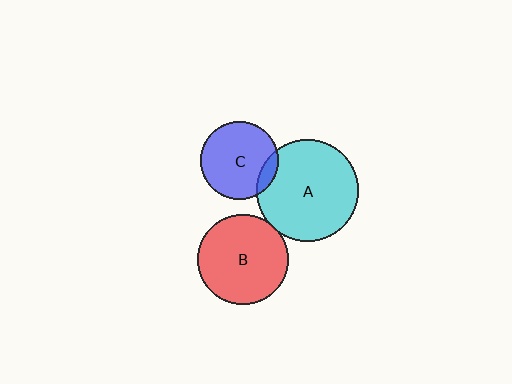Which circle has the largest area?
Circle A (cyan).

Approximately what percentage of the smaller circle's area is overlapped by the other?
Approximately 10%.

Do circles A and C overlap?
Yes.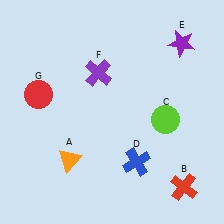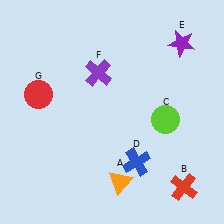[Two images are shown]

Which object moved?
The orange triangle (A) moved right.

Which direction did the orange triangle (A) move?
The orange triangle (A) moved right.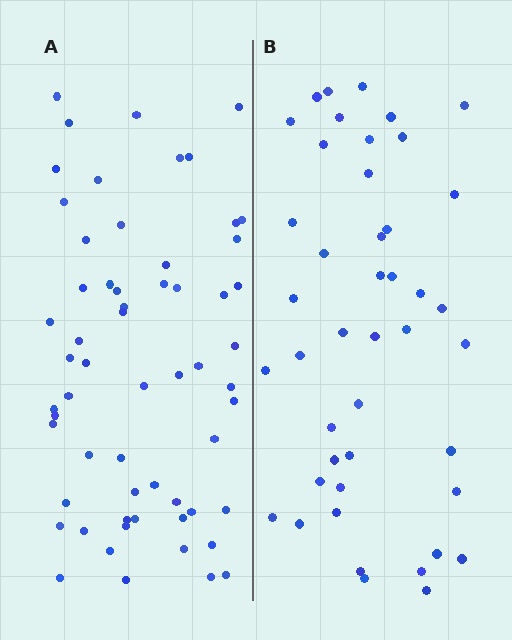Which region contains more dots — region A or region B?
Region A (the left region) has more dots.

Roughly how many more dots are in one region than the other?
Region A has approximately 15 more dots than region B.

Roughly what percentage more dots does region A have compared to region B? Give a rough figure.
About 35% more.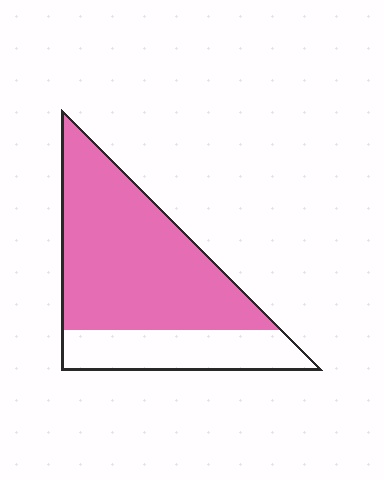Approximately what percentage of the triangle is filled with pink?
Approximately 70%.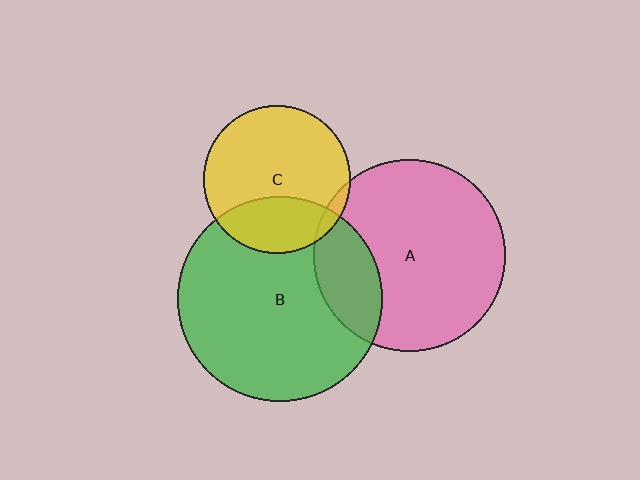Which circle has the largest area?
Circle B (green).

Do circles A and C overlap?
Yes.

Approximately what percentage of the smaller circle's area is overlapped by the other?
Approximately 5%.